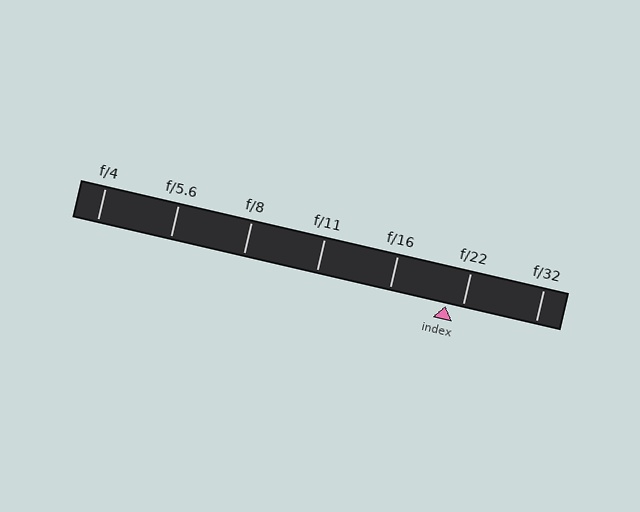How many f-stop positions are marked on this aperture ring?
There are 7 f-stop positions marked.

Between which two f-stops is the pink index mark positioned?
The index mark is between f/16 and f/22.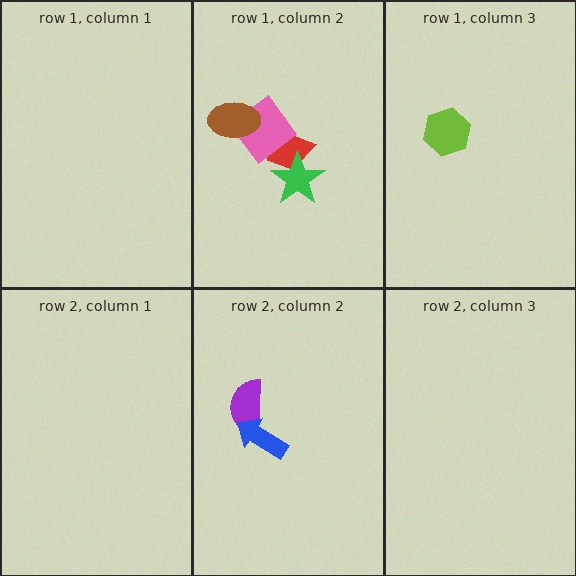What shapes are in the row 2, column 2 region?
The purple semicircle, the blue arrow.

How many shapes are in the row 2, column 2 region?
2.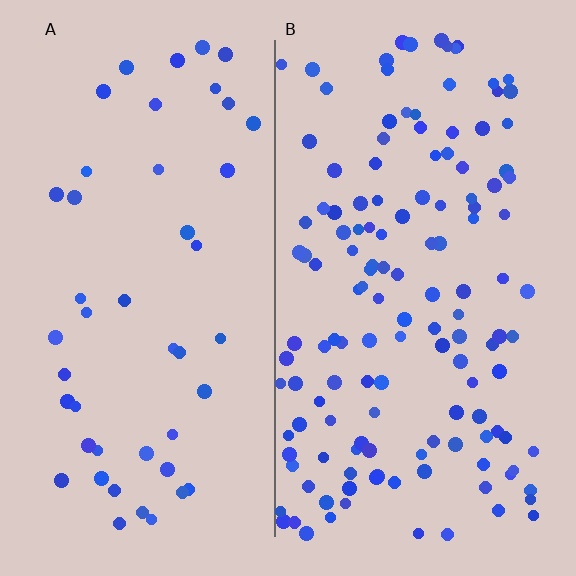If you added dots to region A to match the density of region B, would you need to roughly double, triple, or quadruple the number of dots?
Approximately triple.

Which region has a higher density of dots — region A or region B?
B (the right).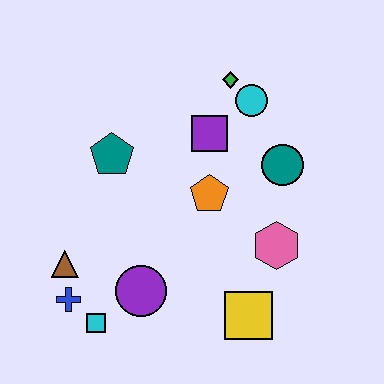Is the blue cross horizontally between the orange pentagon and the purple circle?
No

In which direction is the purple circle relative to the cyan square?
The purple circle is to the right of the cyan square.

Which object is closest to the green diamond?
The cyan circle is closest to the green diamond.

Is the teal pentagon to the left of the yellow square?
Yes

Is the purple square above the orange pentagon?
Yes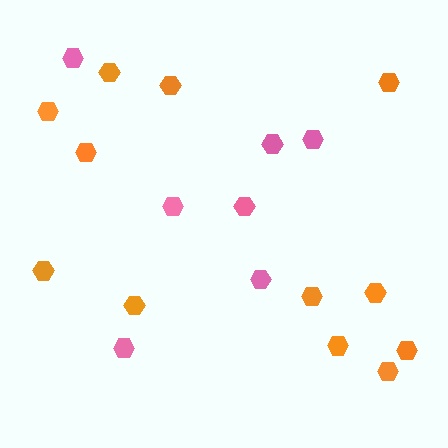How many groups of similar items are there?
There are 2 groups: one group of orange hexagons (12) and one group of pink hexagons (7).